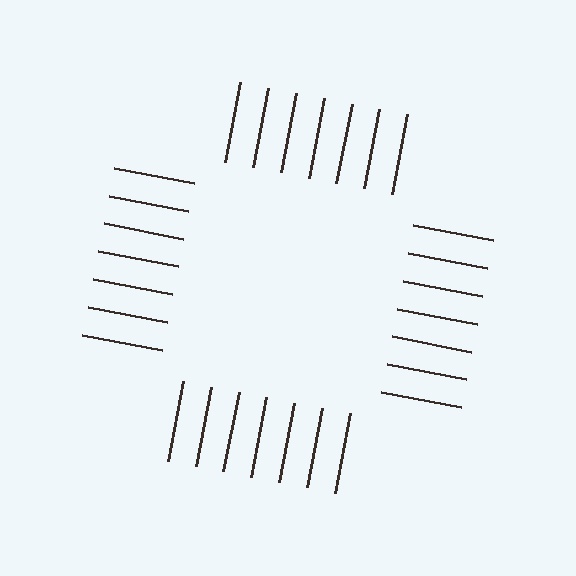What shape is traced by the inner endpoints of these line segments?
An illusory square — the line segments terminate on its edges but no continuous stroke is drawn.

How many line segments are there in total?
28 — 7 along each of the 4 edges.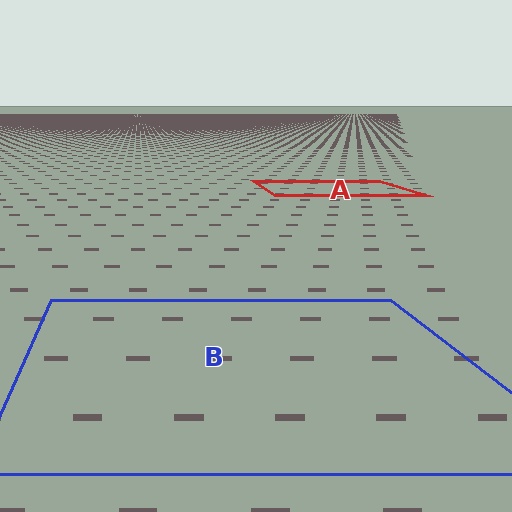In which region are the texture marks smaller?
The texture marks are smaller in region A, because it is farther away.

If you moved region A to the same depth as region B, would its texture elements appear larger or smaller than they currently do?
They would appear larger. At a closer depth, the same texture elements are projected at a bigger on-screen size.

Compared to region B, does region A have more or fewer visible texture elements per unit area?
Region A has more texture elements per unit area — they are packed more densely because it is farther away.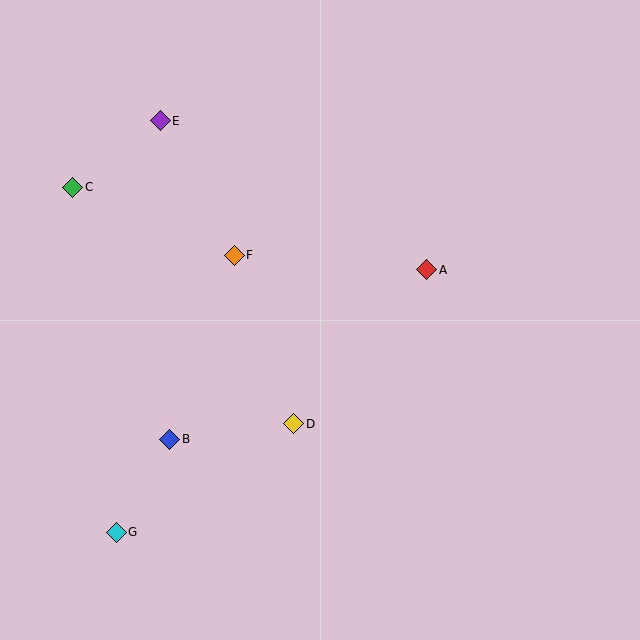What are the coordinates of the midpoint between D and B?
The midpoint between D and B is at (232, 431).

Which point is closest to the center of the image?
Point D at (294, 424) is closest to the center.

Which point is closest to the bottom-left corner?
Point G is closest to the bottom-left corner.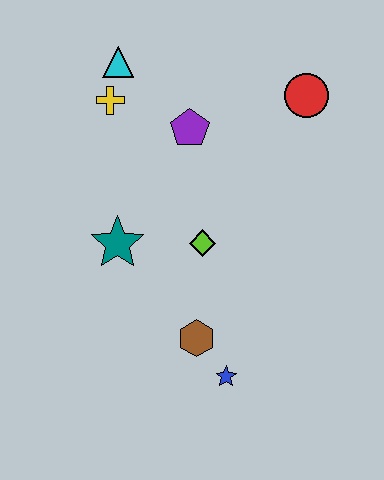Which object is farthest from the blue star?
The cyan triangle is farthest from the blue star.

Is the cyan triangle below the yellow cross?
No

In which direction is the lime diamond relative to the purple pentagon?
The lime diamond is below the purple pentagon.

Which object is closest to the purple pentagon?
The yellow cross is closest to the purple pentagon.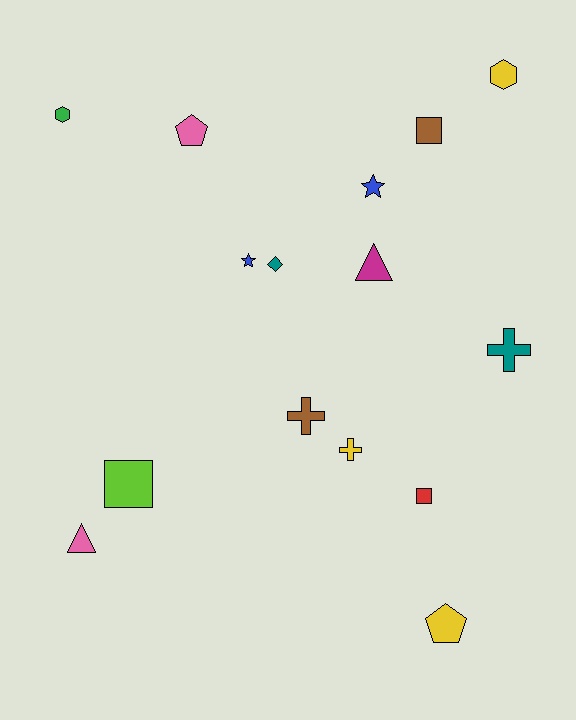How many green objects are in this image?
There is 1 green object.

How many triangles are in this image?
There are 2 triangles.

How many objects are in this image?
There are 15 objects.